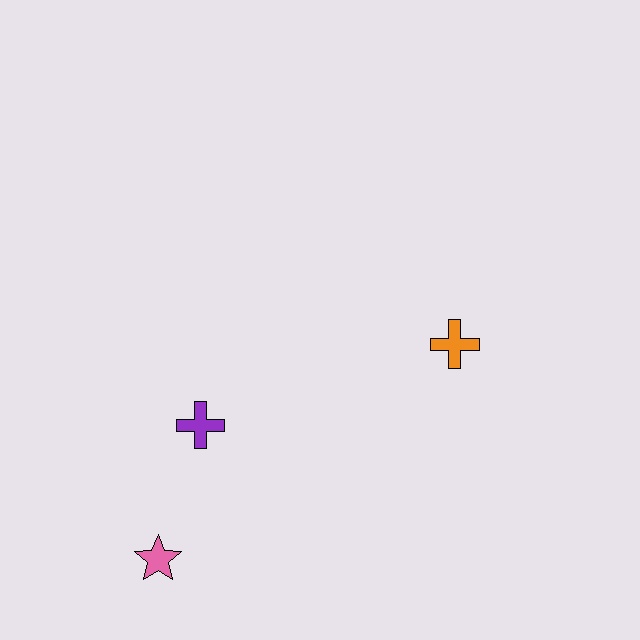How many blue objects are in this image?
There are no blue objects.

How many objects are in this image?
There are 3 objects.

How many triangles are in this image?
There are no triangles.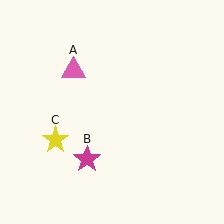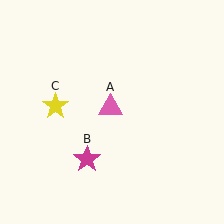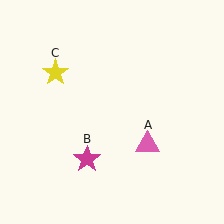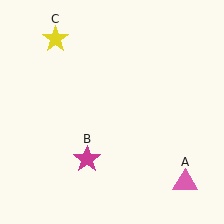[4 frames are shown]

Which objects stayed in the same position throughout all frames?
Magenta star (object B) remained stationary.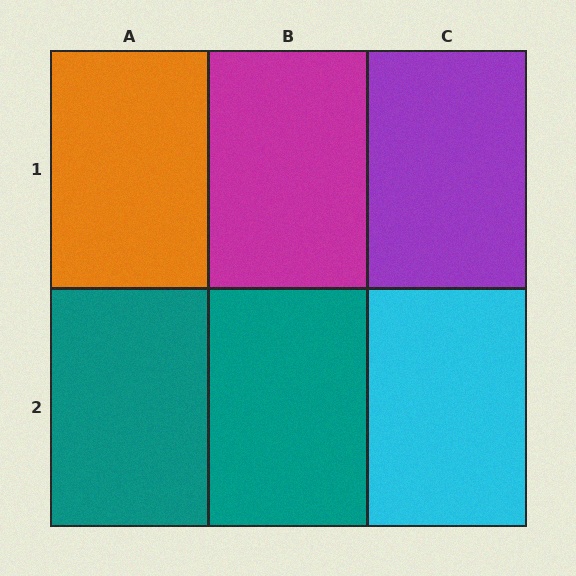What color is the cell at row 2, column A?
Teal.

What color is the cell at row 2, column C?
Cyan.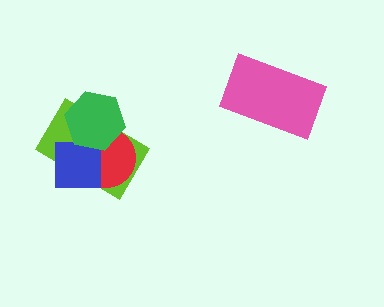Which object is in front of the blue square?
The green hexagon is in front of the blue square.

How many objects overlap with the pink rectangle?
0 objects overlap with the pink rectangle.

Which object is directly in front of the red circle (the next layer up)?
The blue square is directly in front of the red circle.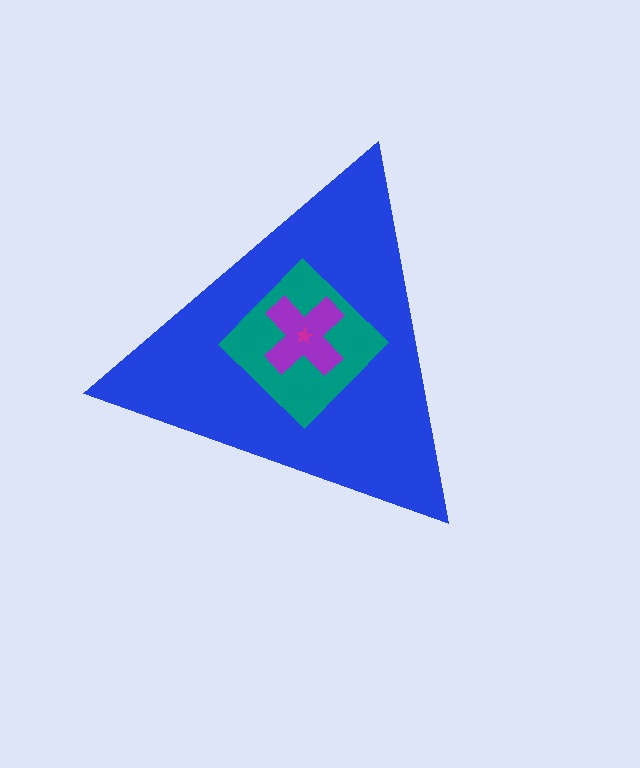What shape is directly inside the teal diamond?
The purple cross.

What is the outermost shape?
The blue triangle.